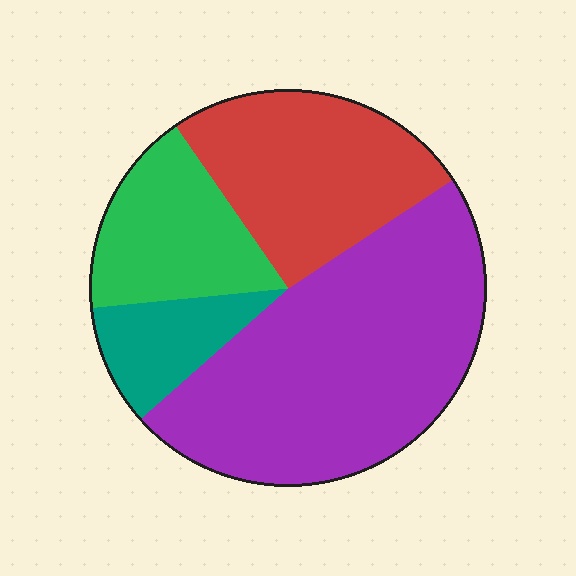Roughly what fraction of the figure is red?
Red covers roughly 25% of the figure.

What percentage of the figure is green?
Green takes up less than a quarter of the figure.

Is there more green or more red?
Red.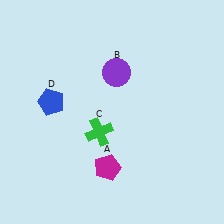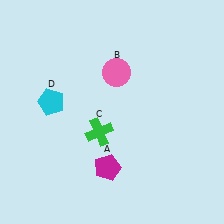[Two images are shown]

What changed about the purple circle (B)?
In Image 1, B is purple. In Image 2, it changed to pink.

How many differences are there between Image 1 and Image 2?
There are 2 differences between the two images.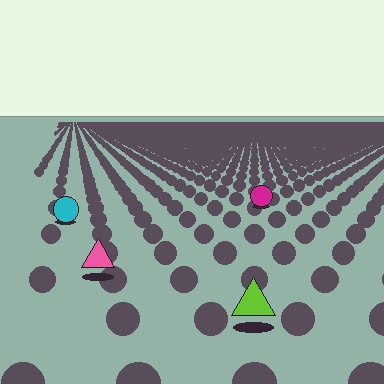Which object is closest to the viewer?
The lime triangle is closest. The texture marks near it are larger and more spread out.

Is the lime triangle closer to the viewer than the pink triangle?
Yes. The lime triangle is closer — you can tell from the texture gradient: the ground texture is coarser near it.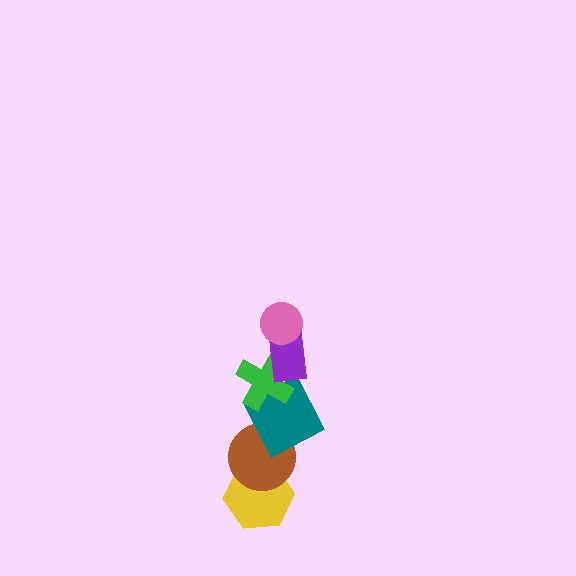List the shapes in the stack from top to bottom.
From top to bottom: the pink circle, the purple rectangle, the green cross, the teal square, the brown circle, the yellow hexagon.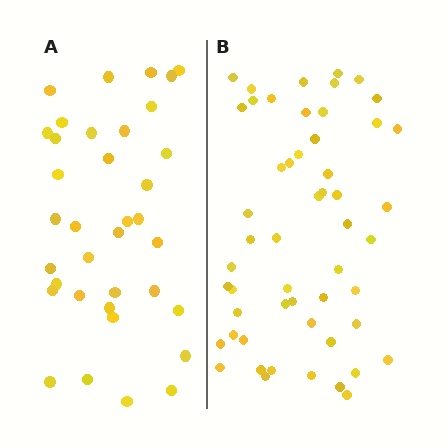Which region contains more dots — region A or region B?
Region B (the right region) has more dots.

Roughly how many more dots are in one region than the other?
Region B has approximately 15 more dots than region A.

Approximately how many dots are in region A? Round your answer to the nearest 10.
About 40 dots. (The exact count is 36, which rounds to 40.)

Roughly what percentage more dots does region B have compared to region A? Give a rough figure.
About 45% more.